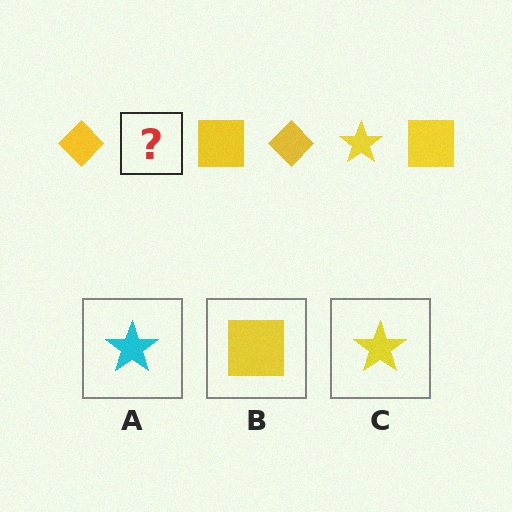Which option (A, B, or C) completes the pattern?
C.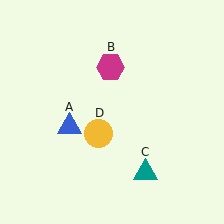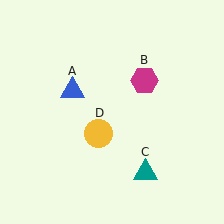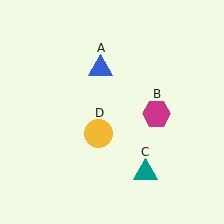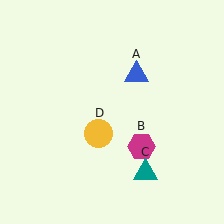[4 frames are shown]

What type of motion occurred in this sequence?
The blue triangle (object A), magenta hexagon (object B) rotated clockwise around the center of the scene.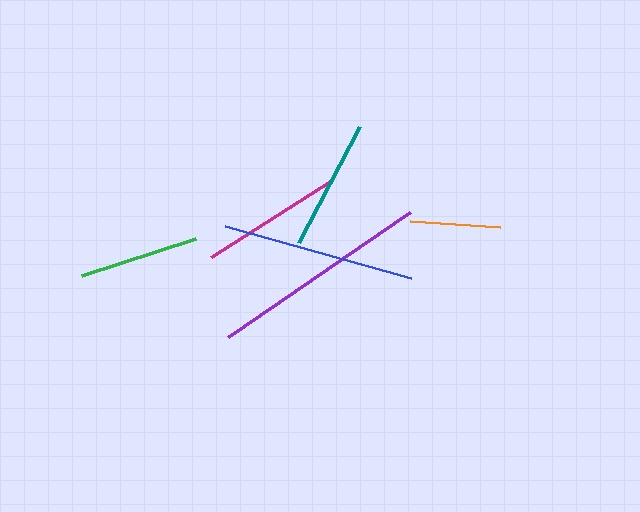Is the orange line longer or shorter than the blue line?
The blue line is longer than the orange line.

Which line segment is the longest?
The purple line is the longest at approximately 221 pixels.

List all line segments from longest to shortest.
From longest to shortest: purple, blue, magenta, teal, green, orange.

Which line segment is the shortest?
The orange line is the shortest at approximately 90 pixels.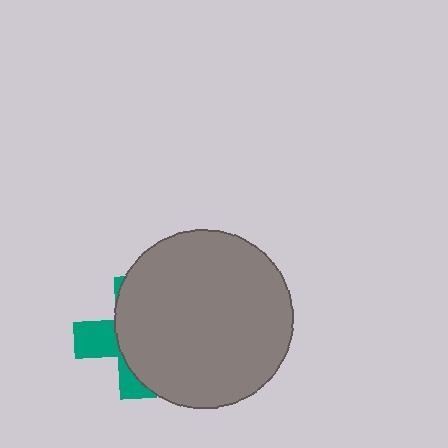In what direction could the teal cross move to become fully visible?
The teal cross could move left. That would shift it out from behind the gray circle entirely.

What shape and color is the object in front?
The object in front is a gray circle.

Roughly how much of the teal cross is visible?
A small part of it is visible (roughly 33%).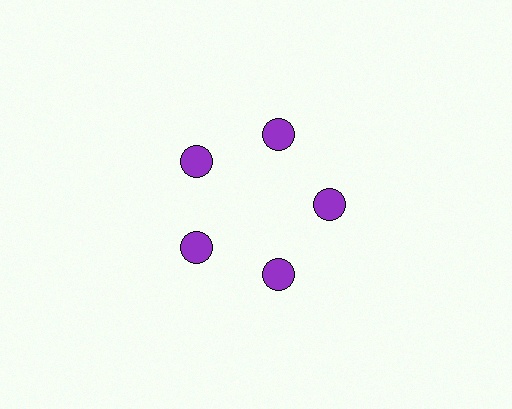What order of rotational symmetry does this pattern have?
This pattern has 5-fold rotational symmetry.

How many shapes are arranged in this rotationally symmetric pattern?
There are 5 shapes, arranged in 5 groups of 1.